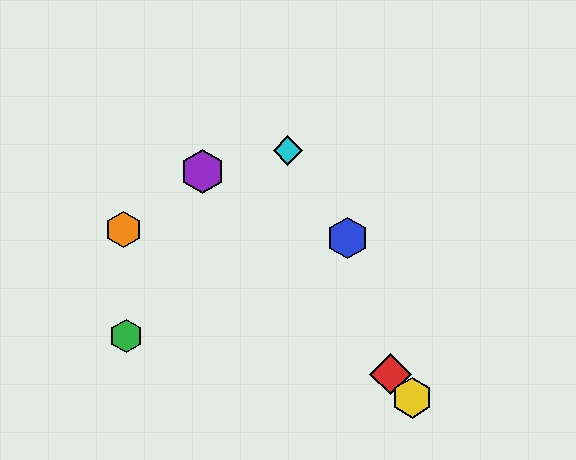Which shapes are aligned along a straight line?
The red diamond, the yellow hexagon, the purple hexagon are aligned along a straight line.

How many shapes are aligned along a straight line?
3 shapes (the red diamond, the yellow hexagon, the purple hexagon) are aligned along a straight line.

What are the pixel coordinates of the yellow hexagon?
The yellow hexagon is at (412, 398).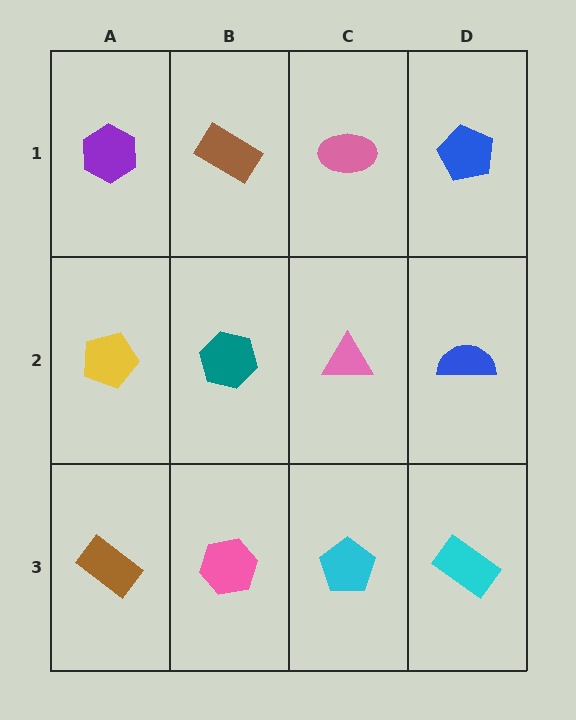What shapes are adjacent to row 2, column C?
A pink ellipse (row 1, column C), a cyan pentagon (row 3, column C), a teal hexagon (row 2, column B), a blue semicircle (row 2, column D).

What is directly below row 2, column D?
A cyan rectangle.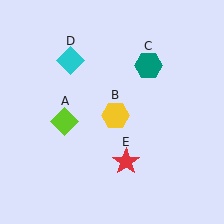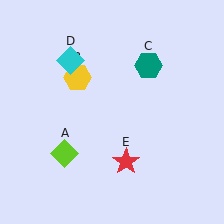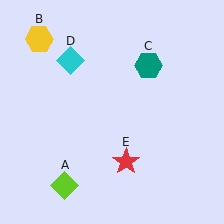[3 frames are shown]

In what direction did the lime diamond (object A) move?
The lime diamond (object A) moved down.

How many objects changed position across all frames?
2 objects changed position: lime diamond (object A), yellow hexagon (object B).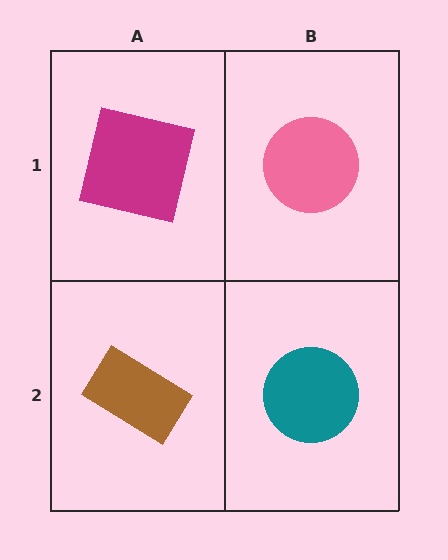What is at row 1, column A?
A magenta square.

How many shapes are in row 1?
2 shapes.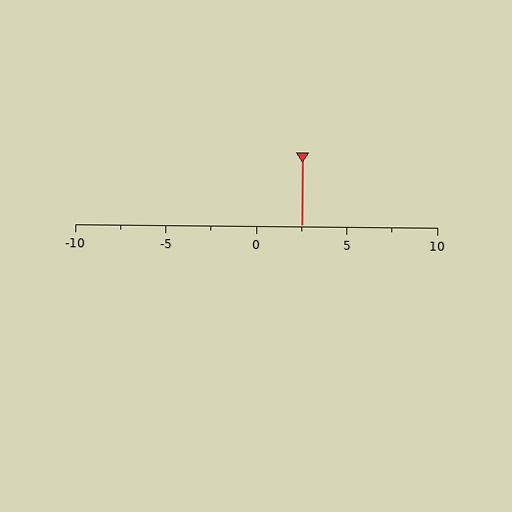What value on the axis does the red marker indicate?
The marker indicates approximately 2.5.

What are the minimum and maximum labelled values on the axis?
The axis runs from -10 to 10.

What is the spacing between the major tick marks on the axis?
The major ticks are spaced 5 apart.